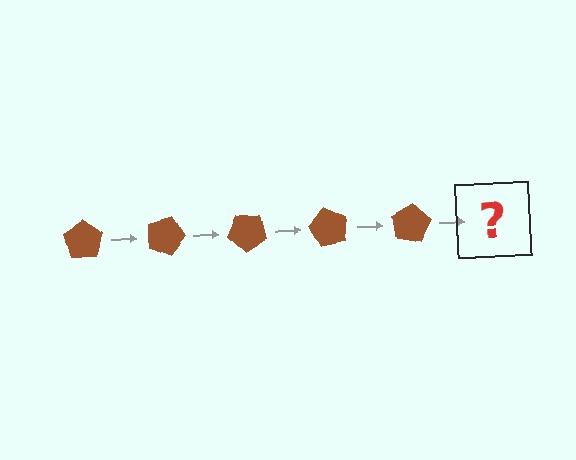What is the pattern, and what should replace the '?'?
The pattern is that the pentagon rotates 20 degrees each step. The '?' should be a brown pentagon rotated 100 degrees.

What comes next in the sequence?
The next element should be a brown pentagon rotated 100 degrees.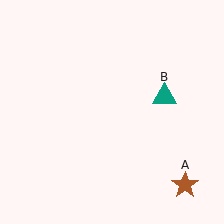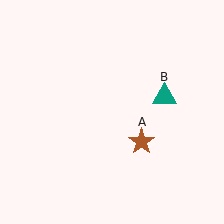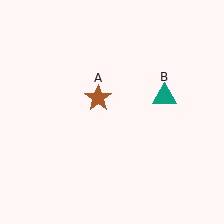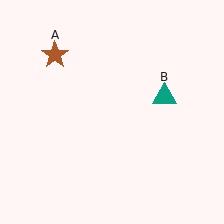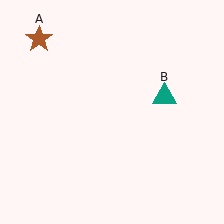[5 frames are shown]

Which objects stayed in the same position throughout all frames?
Teal triangle (object B) remained stationary.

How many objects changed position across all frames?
1 object changed position: brown star (object A).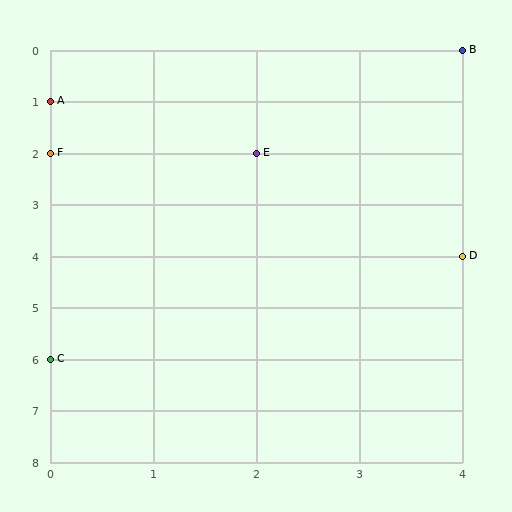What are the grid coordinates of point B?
Point B is at grid coordinates (4, 0).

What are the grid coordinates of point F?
Point F is at grid coordinates (0, 2).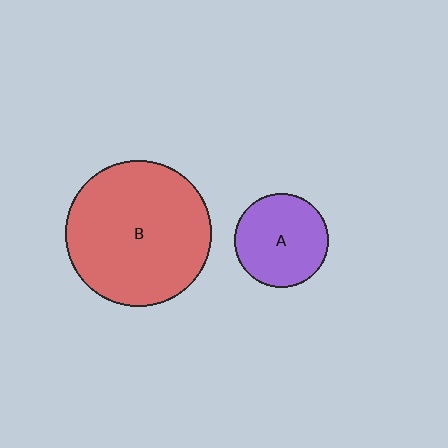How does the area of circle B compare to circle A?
Approximately 2.4 times.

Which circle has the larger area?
Circle B (red).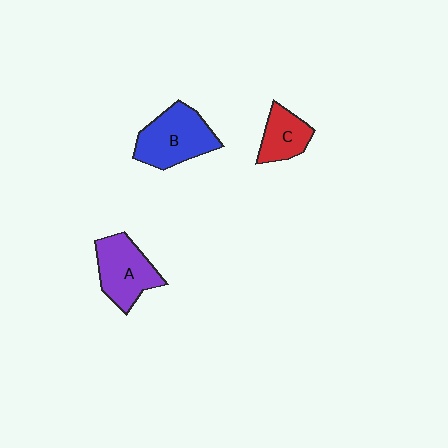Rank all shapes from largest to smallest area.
From largest to smallest: B (blue), A (purple), C (red).